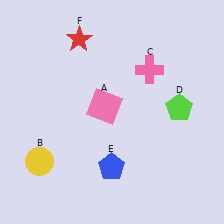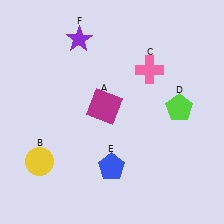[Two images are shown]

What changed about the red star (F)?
In Image 1, F is red. In Image 2, it changed to purple.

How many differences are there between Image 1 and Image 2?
There are 2 differences between the two images.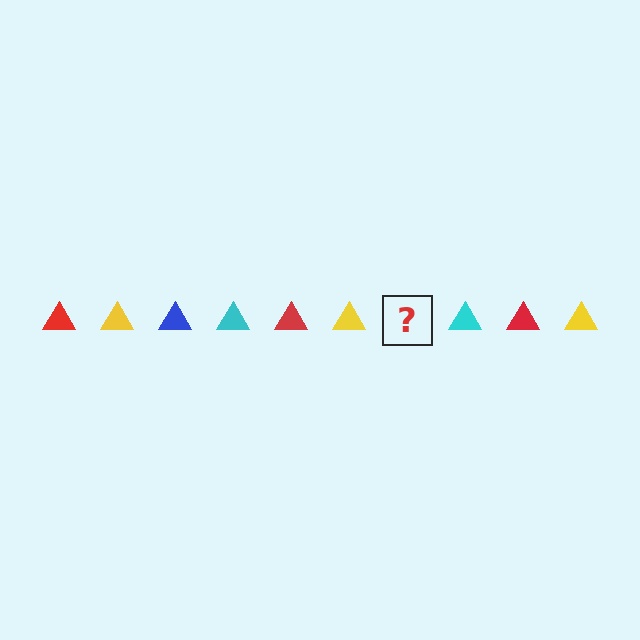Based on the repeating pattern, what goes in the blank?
The blank should be a blue triangle.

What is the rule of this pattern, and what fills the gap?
The rule is that the pattern cycles through red, yellow, blue, cyan triangles. The gap should be filled with a blue triangle.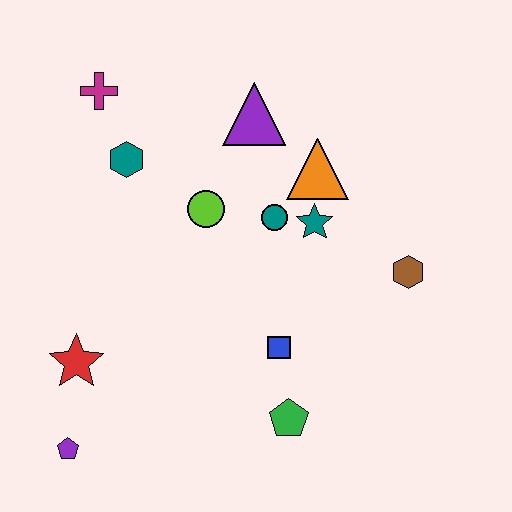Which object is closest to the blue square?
The green pentagon is closest to the blue square.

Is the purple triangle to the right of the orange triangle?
No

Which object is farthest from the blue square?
The magenta cross is farthest from the blue square.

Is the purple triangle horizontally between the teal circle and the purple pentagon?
Yes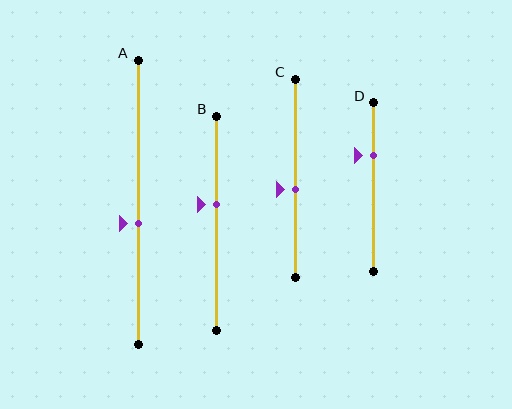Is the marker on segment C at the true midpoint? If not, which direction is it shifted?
No, the marker on segment C is shifted downward by about 6% of the segment length.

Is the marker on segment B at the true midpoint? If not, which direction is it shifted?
No, the marker on segment B is shifted upward by about 9% of the segment length.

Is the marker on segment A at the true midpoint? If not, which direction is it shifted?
No, the marker on segment A is shifted downward by about 7% of the segment length.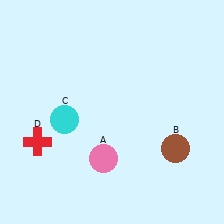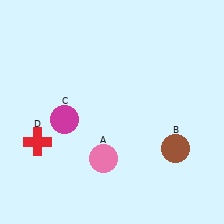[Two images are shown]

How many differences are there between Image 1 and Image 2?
There is 1 difference between the two images.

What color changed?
The circle (C) changed from cyan in Image 1 to magenta in Image 2.